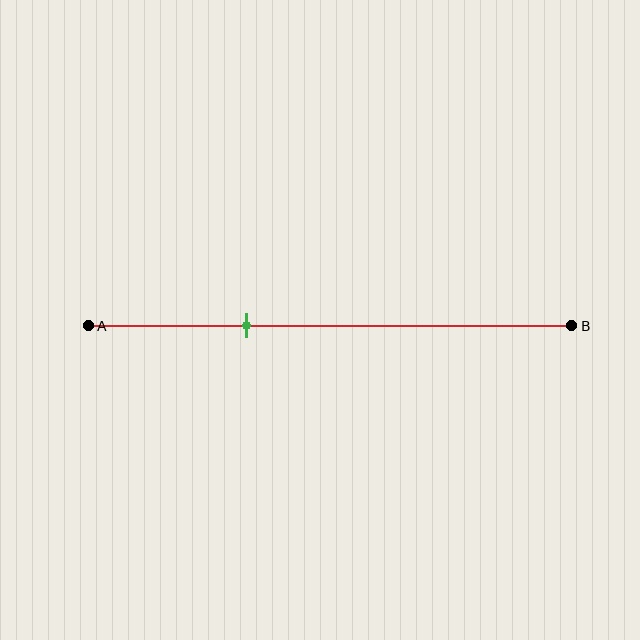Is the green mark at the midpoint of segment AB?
No, the mark is at about 35% from A, not at the 50% midpoint.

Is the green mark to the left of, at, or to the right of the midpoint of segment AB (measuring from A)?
The green mark is to the left of the midpoint of segment AB.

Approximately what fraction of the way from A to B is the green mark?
The green mark is approximately 35% of the way from A to B.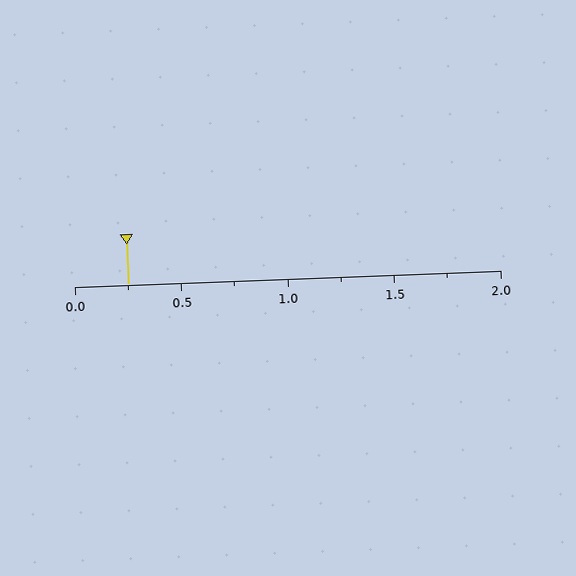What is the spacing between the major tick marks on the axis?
The major ticks are spaced 0.5 apart.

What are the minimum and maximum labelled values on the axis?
The axis runs from 0.0 to 2.0.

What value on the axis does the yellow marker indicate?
The marker indicates approximately 0.25.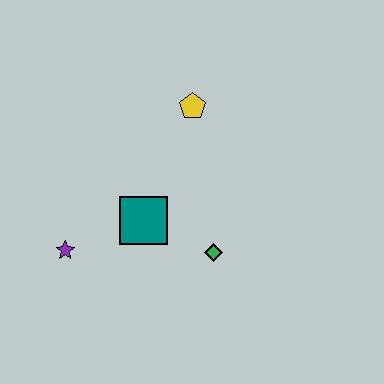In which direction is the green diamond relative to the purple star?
The green diamond is to the right of the purple star.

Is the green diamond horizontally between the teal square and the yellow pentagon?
No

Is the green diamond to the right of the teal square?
Yes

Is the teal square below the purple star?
No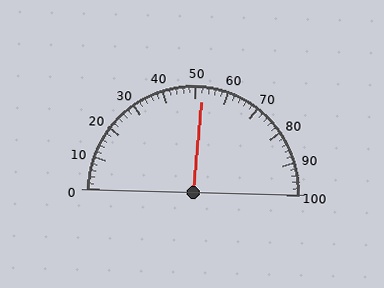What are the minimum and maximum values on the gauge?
The gauge ranges from 0 to 100.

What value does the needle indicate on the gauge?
The needle indicates approximately 52.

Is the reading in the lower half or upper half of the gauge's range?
The reading is in the upper half of the range (0 to 100).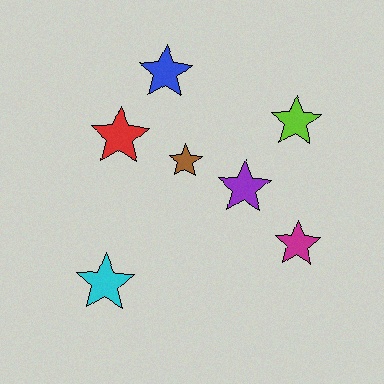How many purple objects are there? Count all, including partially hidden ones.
There is 1 purple object.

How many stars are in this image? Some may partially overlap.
There are 7 stars.